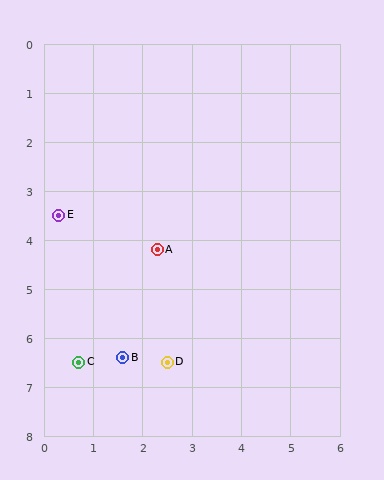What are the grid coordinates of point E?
Point E is at approximately (0.3, 3.5).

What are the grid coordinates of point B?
Point B is at approximately (1.6, 6.4).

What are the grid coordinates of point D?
Point D is at approximately (2.5, 6.5).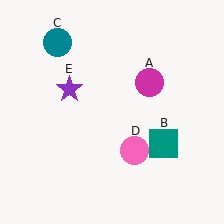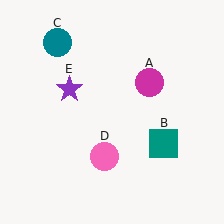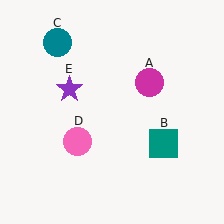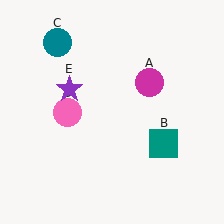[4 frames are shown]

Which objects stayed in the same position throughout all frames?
Magenta circle (object A) and teal square (object B) and teal circle (object C) and purple star (object E) remained stationary.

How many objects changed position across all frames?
1 object changed position: pink circle (object D).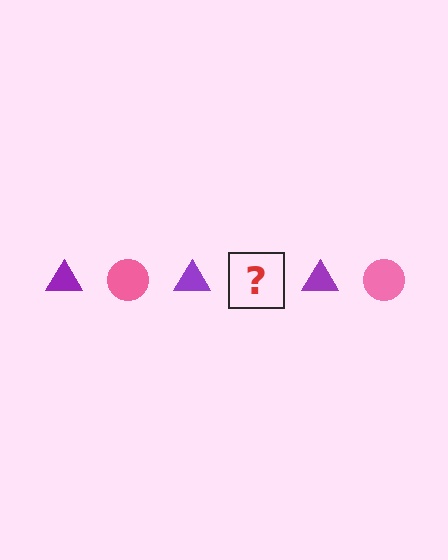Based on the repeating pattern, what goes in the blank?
The blank should be a pink circle.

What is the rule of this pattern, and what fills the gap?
The rule is that the pattern alternates between purple triangle and pink circle. The gap should be filled with a pink circle.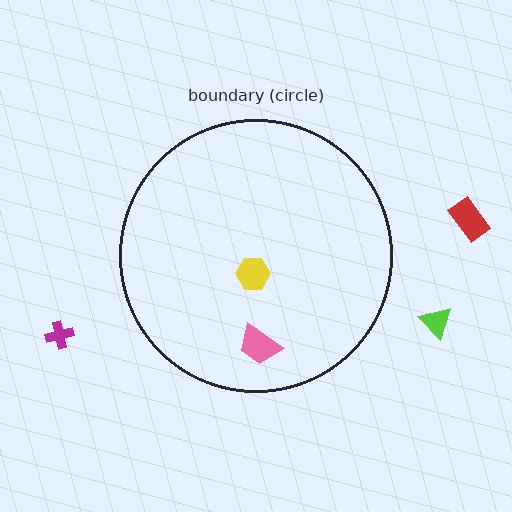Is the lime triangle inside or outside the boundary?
Outside.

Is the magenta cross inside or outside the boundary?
Outside.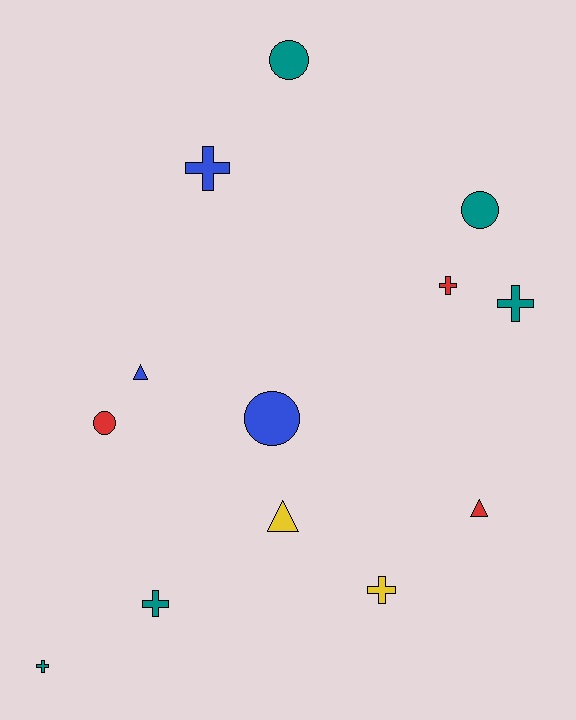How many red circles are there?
There is 1 red circle.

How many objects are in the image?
There are 13 objects.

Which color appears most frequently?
Teal, with 5 objects.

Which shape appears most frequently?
Cross, with 6 objects.